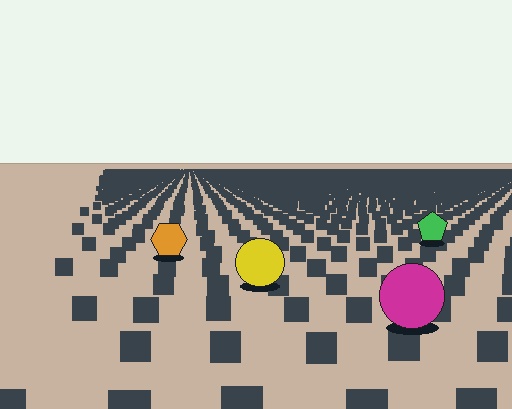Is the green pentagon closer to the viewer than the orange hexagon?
No. The orange hexagon is closer — you can tell from the texture gradient: the ground texture is coarser near it.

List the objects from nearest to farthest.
From nearest to farthest: the magenta circle, the yellow circle, the orange hexagon, the green pentagon.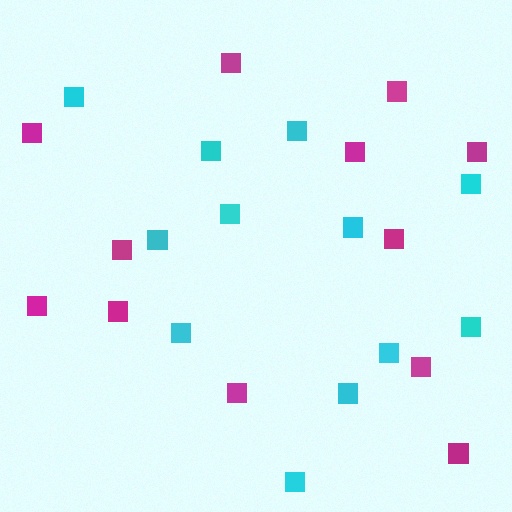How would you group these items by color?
There are 2 groups: one group of cyan squares (12) and one group of magenta squares (12).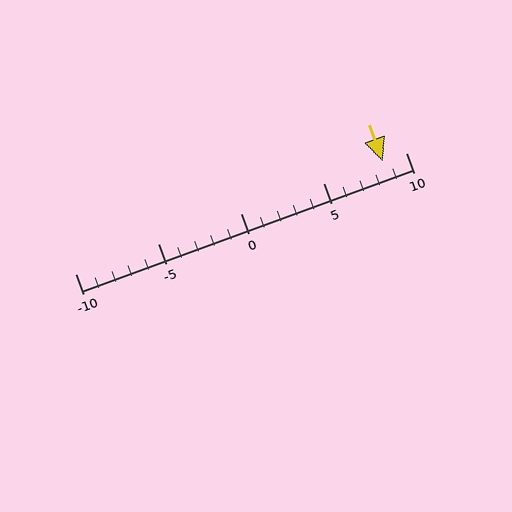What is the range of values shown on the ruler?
The ruler shows values from -10 to 10.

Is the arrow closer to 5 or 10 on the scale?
The arrow is closer to 10.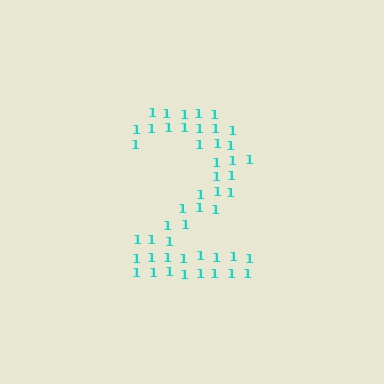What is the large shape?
The large shape is the digit 2.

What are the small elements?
The small elements are digit 1's.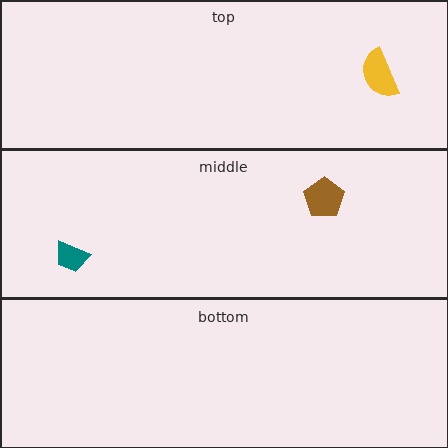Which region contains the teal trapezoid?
The middle region.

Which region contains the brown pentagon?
The middle region.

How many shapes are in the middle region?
2.